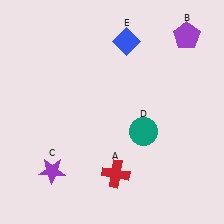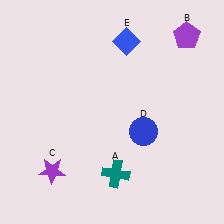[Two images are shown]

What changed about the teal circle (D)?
In Image 1, D is teal. In Image 2, it changed to blue.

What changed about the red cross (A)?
In Image 1, A is red. In Image 2, it changed to teal.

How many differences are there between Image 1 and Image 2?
There are 2 differences between the two images.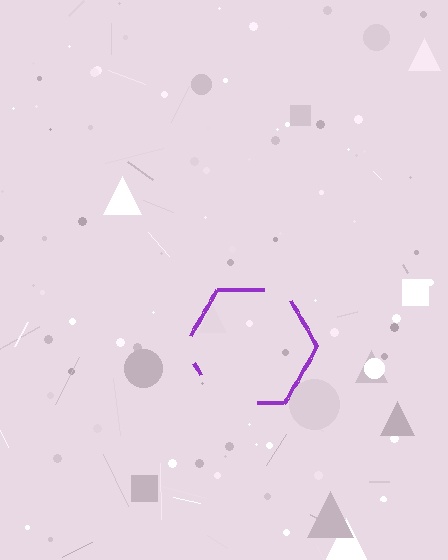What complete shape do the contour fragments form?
The contour fragments form a hexagon.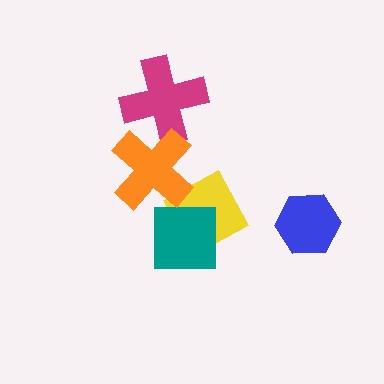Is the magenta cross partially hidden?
Yes, it is partially covered by another shape.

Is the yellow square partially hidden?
Yes, it is partially covered by another shape.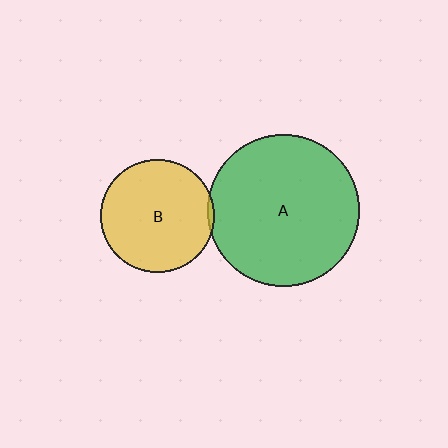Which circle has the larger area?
Circle A (green).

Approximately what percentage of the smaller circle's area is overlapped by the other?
Approximately 5%.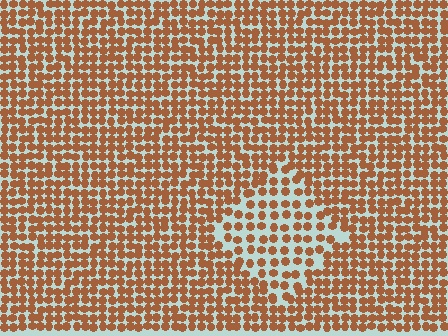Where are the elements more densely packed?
The elements are more densely packed outside the diamond boundary.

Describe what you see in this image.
The image contains small brown elements arranged at two different densities. A diamond-shaped region is visible where the elements are less densely packed than the surrounding area.